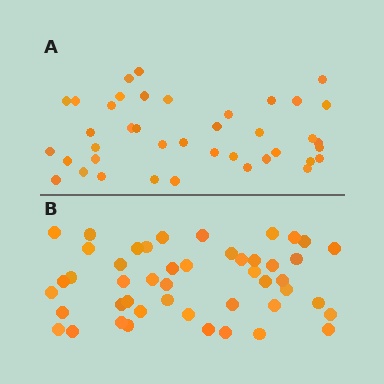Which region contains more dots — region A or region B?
Region B (the bottom region) has more dots.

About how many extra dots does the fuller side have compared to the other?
Region B has roughly 8 or so more dots than region A.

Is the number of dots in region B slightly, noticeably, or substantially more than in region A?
Region B has only slightly more — the two regions are fairly close. The ratio is roughly 1.2 to 1.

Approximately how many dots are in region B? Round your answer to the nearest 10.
About 50 dots. (The exact count is 47, which rounds to 50.)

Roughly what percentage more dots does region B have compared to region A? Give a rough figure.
About 20% more.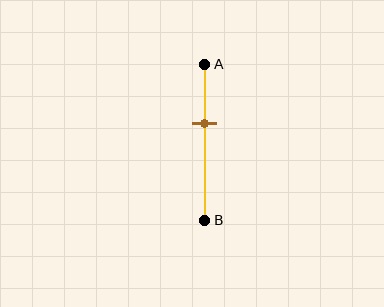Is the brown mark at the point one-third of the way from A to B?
No, the mark is at about 40% from A, not at the 33% one-third point.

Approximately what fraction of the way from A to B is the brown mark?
The brown mark is approximately 40% of the way from A to B.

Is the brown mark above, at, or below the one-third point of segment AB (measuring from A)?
The brown mark is below the one-third point of segment AB.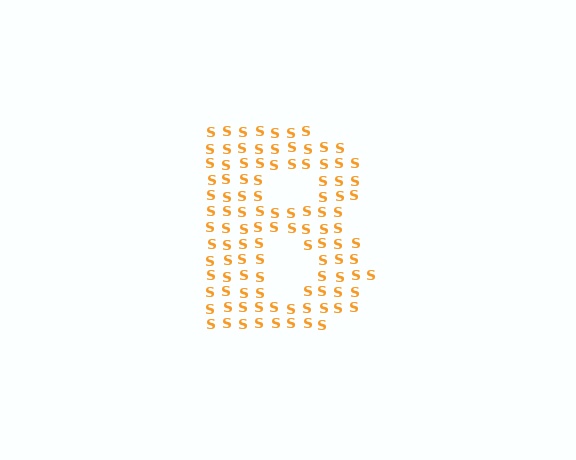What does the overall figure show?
The overall figure shows the letter B.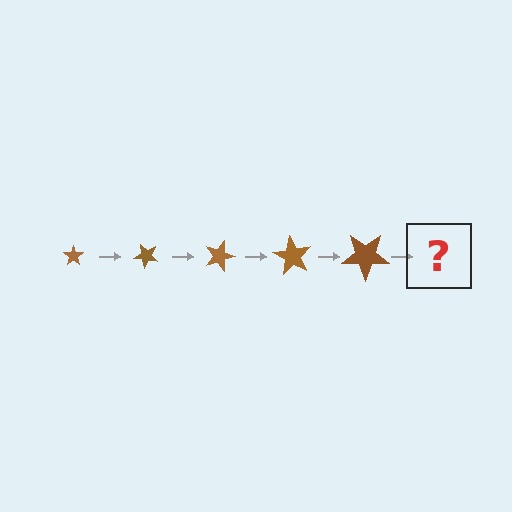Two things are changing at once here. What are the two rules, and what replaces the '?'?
The two rules are that the star grows larger each step and it rotates 45 degrees each step. The '?' should be a star, larger than the previous one and rotated 225 degrees from the start.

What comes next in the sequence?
The next element should be a star, larger than the previous one and rotated 225 degrees from the start.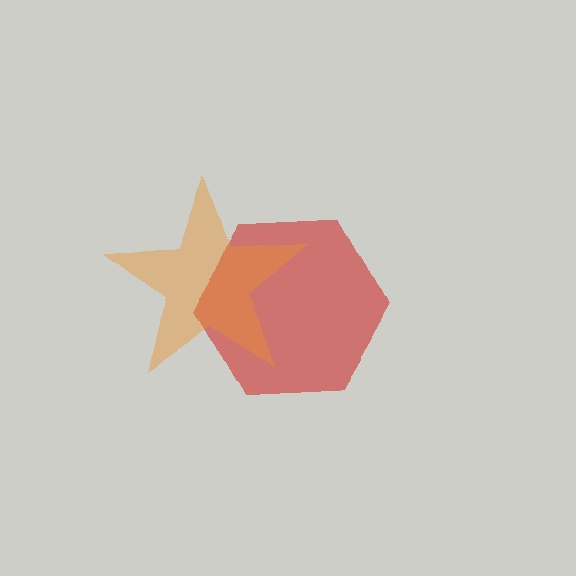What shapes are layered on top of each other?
The layered shapes are: a red hexagon, an orange star.